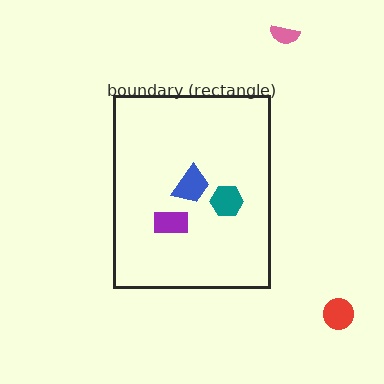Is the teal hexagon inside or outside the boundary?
Inside.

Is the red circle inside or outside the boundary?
Outside.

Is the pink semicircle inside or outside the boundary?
Outside.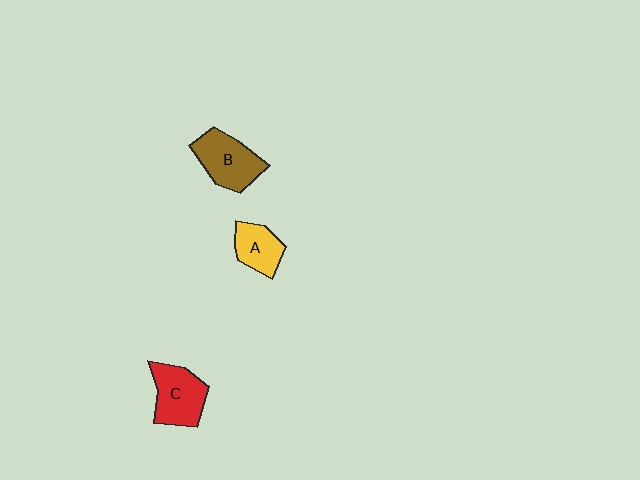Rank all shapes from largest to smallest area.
From largest to smallest: B (brown), C (red), A (yellow).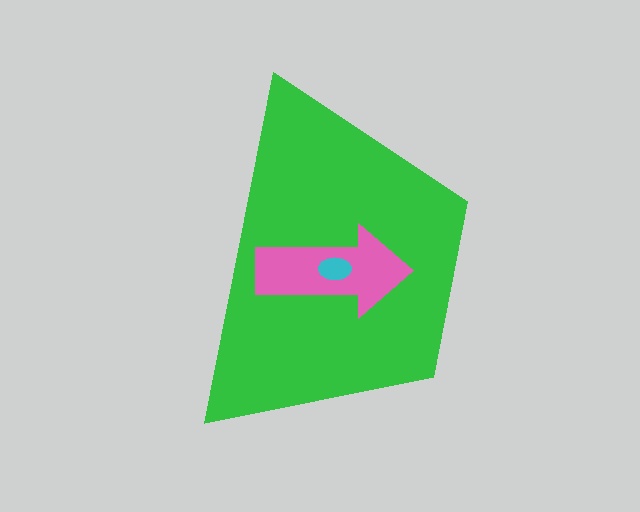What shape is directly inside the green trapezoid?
The pink arrow.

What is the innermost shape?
The cyan ellipse.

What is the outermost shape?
The green trapezoid.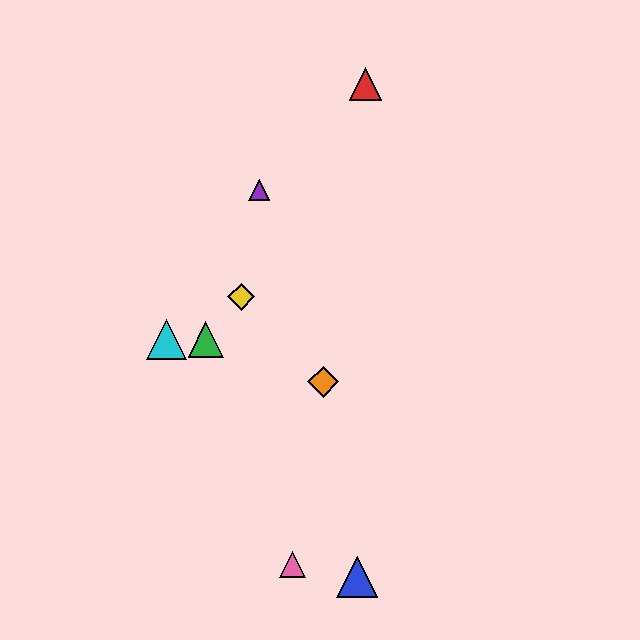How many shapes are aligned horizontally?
2 shapes (the green triangle, the cyan triangle) are aligned horizontally.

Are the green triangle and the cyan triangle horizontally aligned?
Yes, both are at y≈339.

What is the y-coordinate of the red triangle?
The red triangle is at y≈84.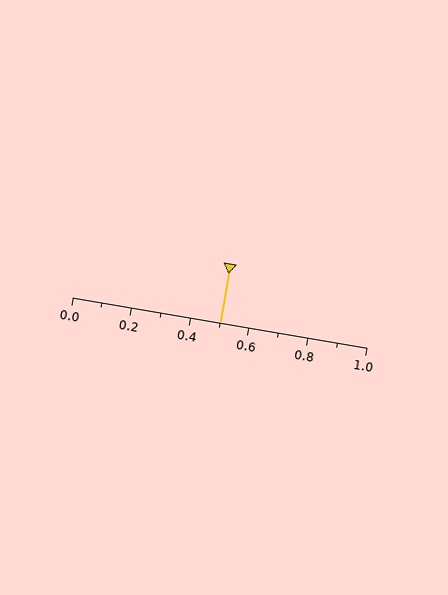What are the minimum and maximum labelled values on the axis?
The axis runs from 0.0 to 1.0.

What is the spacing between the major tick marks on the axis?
The major ticks are spaced 0.2 apart.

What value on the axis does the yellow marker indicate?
The marker indicates approximately 0.5.